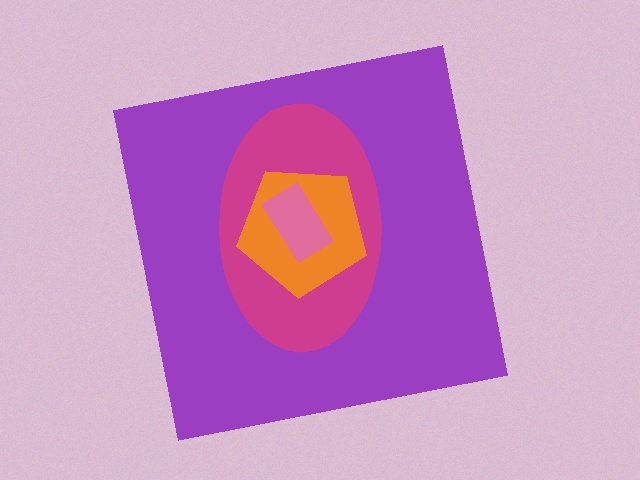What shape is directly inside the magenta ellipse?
The orange pentagon.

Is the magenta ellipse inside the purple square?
Yes.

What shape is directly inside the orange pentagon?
The pink rectangle.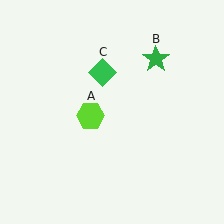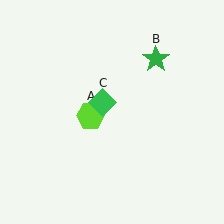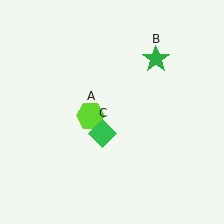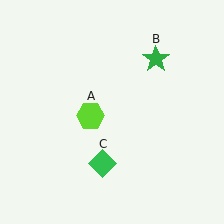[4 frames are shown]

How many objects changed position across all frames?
1 object changed position: green diamond (object C).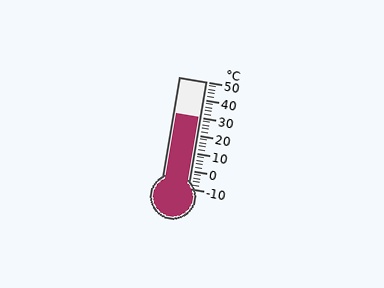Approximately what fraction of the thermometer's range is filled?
The thermometer is filled to approximately 65% of its range.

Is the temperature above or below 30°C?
The temperature is at 30°C.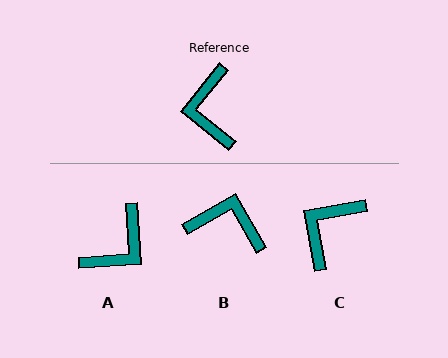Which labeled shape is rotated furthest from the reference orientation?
A, about 132 degrees away.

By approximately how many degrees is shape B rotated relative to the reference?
Approximately 112 degrees clockwise.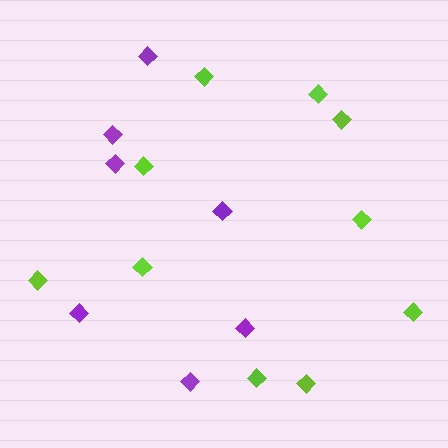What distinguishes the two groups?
There are 2 groups: one group of purple diamonds (7) and one group of lime diamonds (10).